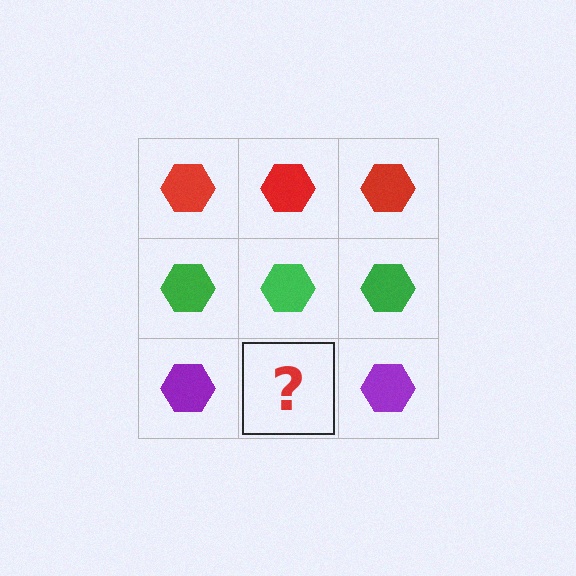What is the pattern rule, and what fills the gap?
The rule is that each row has a consistent color. The gap should be filled with a purple hexagon.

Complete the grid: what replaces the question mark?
The question mark should be replaced with a purple hexagon.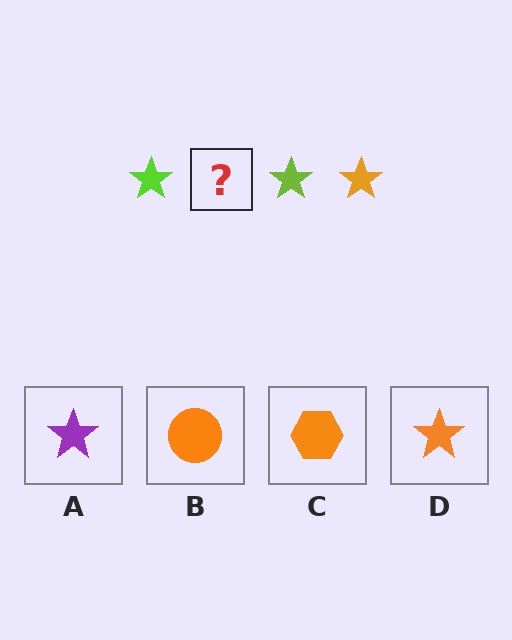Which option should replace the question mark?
Option D.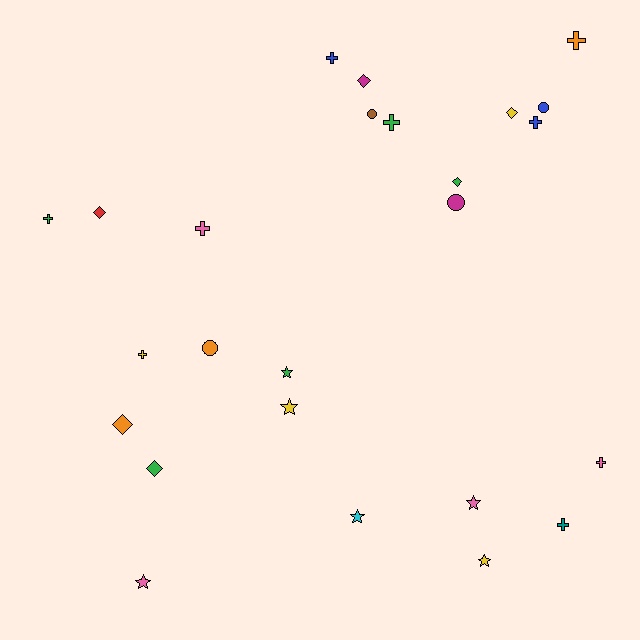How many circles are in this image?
There are 4 circles.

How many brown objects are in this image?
There is 1 brown object.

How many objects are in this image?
There are 25 objects.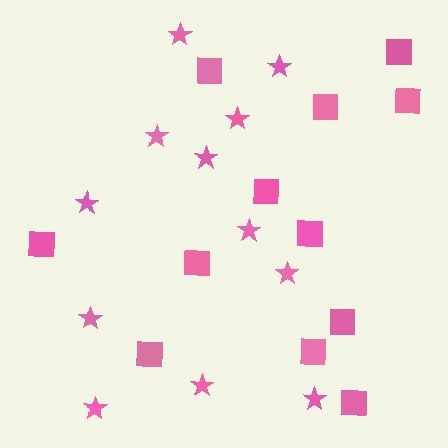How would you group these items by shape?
There are 2 groups: one group of stars (12) and one group of squares (12).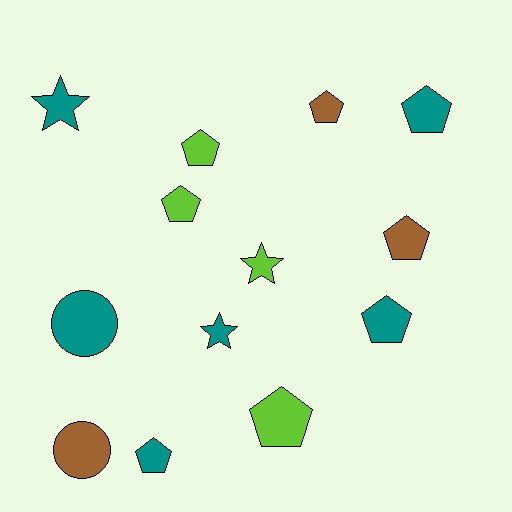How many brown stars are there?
There are no brown stars.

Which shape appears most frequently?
Pentagon, with 8 objects.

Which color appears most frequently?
Teal, with 6 objects.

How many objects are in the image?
There are 13 objects.